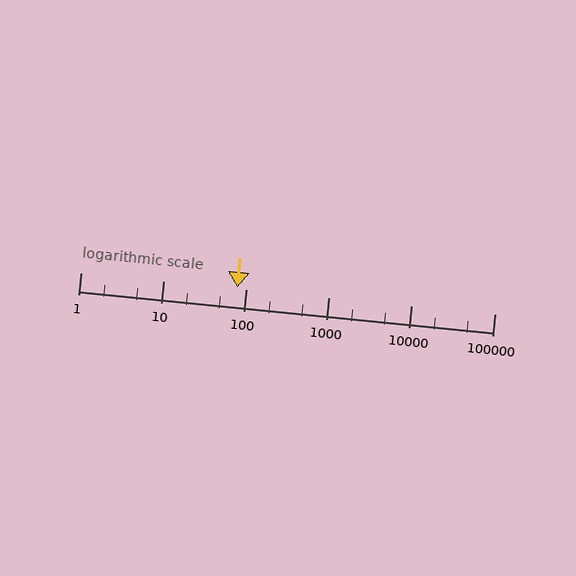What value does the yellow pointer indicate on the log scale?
The pointer indicates approximately 78.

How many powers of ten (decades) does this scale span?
The scale spans 5 decades, from 1 to 100000.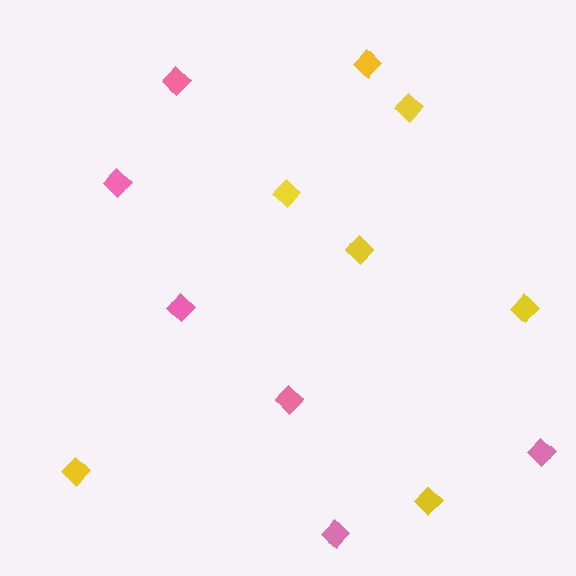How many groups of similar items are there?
There are 2 groups: one group of yellow diamonds (7) and one group of pink diamonds (6).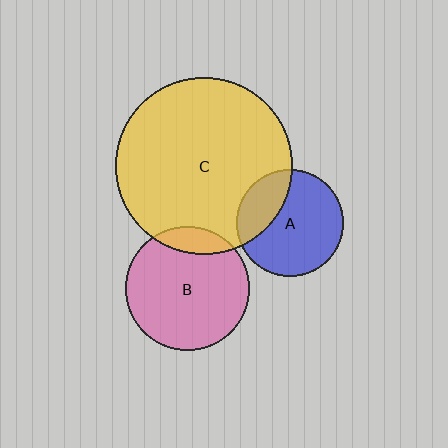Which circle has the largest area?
Circle C (yellow).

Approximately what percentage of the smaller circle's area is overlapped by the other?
Approximately 10%.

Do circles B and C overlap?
Yes.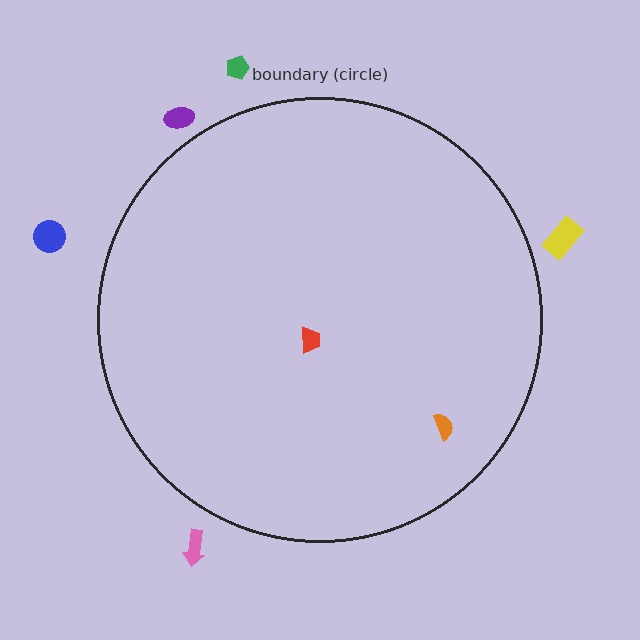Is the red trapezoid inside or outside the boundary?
Inside.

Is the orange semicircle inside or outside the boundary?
Inside.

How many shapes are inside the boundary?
2 inside, 5 outside.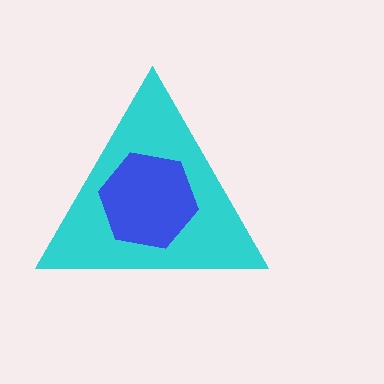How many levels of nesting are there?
2.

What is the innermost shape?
The blue hexagon.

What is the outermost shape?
The cyan triangle.